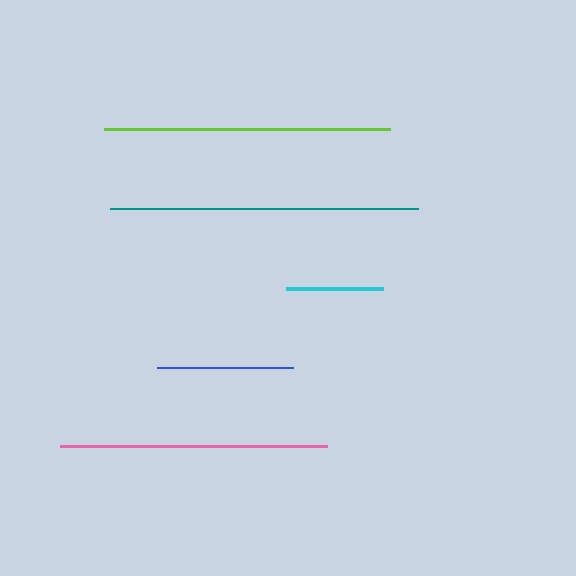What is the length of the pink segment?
The pink segment is approximately 267 pixels long.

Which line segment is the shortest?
The cyan line is the shortest at approximately 97 pixels.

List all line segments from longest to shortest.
From longest to shortest: teal, lime, pink, blue, cyan.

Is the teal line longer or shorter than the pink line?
The teal line is longer than the pink line.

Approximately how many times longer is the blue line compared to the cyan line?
The blue line is approximately 1.4 times the length of the cyan line.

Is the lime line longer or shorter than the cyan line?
The lime line is longer than the cyan line.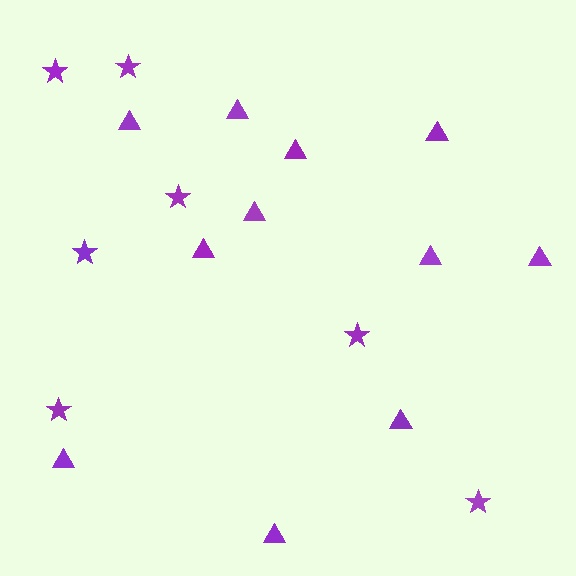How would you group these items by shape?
There are 2 groups: one group of stars (7) and one group of triangles (11).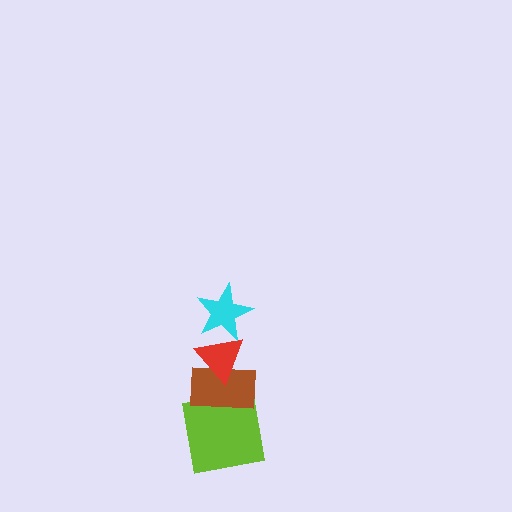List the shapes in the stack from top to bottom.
From top to bottom: the cyan star, the red triangle, the brown rectangle, the lime square.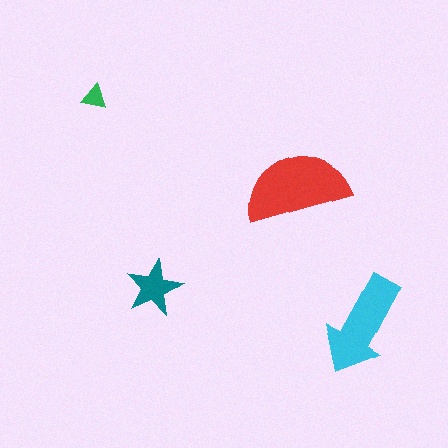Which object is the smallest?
The green triangle.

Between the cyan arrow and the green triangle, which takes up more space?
The cyan arrow.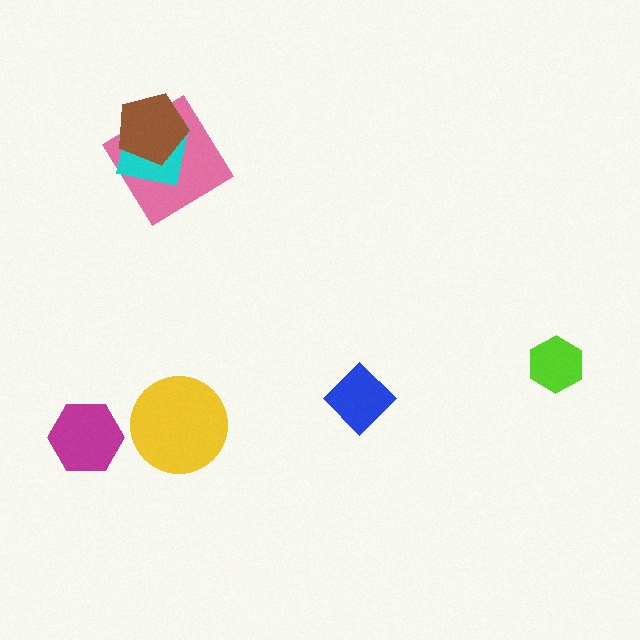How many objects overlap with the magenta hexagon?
0 objects overlap with the magenta hexagon.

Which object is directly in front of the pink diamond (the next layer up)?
The cyan square is directly in front of the pink diamond.